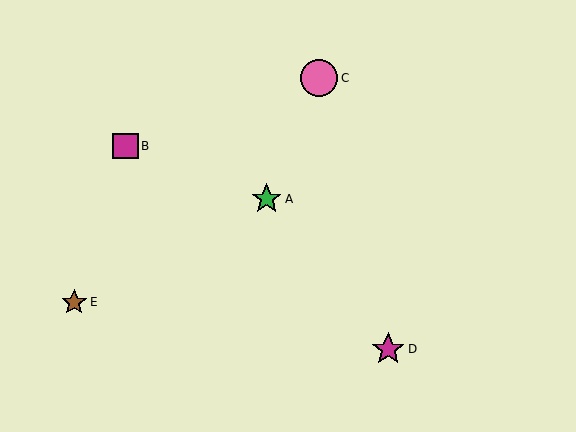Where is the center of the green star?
The center of the green star is at (267, 199).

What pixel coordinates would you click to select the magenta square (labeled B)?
Click at (125, 146) to select the magenta square B.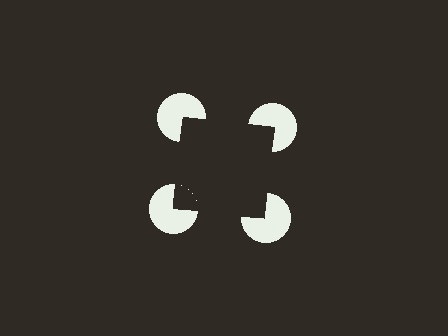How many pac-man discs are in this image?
There are 4 — one at each vertex of the illusory square.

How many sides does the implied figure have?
4 sides.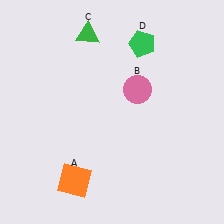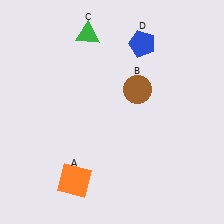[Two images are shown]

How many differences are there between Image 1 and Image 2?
There are 2 differences between the two images.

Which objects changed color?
B changed from pink to brown. D changed from green to blue.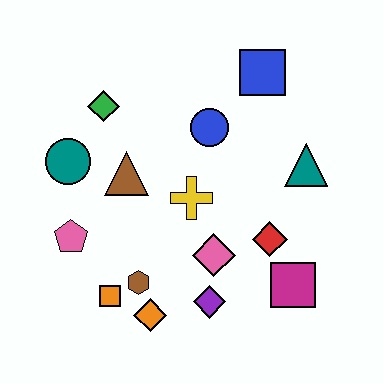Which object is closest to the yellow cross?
The pink diamond is closest to the yellow cross.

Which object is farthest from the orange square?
The blue square is farthest from the orange square.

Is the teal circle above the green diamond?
No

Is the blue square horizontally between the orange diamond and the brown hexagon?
No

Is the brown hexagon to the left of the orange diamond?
Yes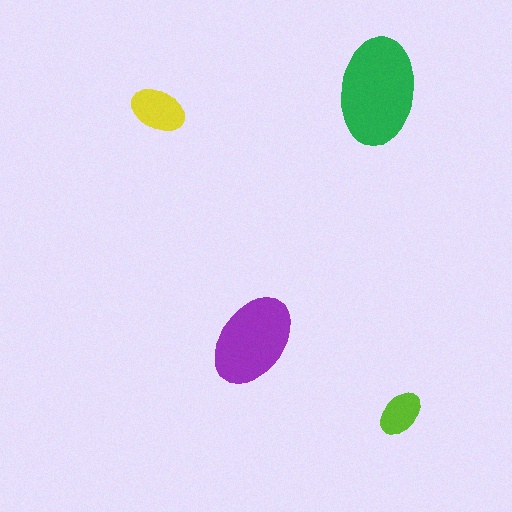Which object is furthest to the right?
The lime ellipse is rightmost.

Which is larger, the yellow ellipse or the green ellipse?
The green one.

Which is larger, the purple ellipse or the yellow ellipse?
The purple one.